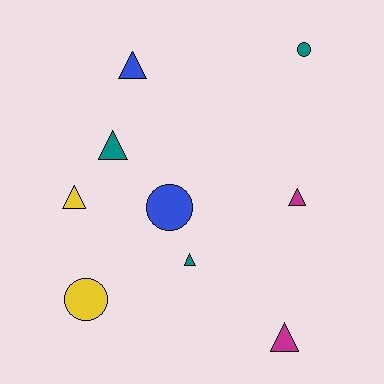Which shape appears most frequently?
Triangle, with 6 objects.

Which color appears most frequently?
Teal, with 3 objects.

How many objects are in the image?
There are 9 objects.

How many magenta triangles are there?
There are 2 magenta triangles.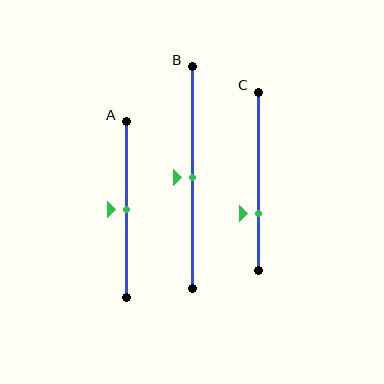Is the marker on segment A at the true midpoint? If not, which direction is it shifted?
Yes, the marker on segment A is at the true midpoint.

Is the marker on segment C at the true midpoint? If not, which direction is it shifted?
No, the marker on segment C is shifted downward by about 18% of the segment length.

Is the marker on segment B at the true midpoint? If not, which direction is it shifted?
Yes, the marker on segment B is at the true midpoint.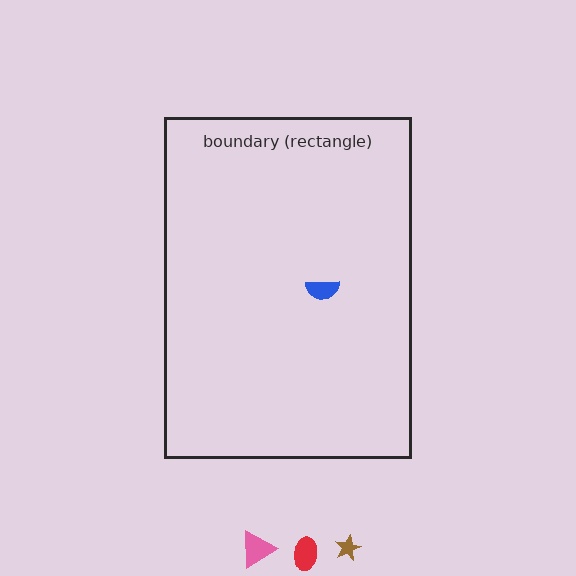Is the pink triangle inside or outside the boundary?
Outside.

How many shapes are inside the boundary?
1 inside, 3 outside.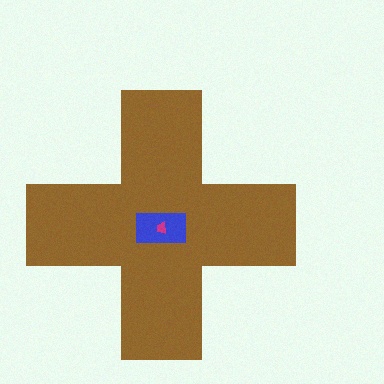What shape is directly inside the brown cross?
The blue rectangle.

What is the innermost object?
The magenta trapezoid.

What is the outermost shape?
The brown cross.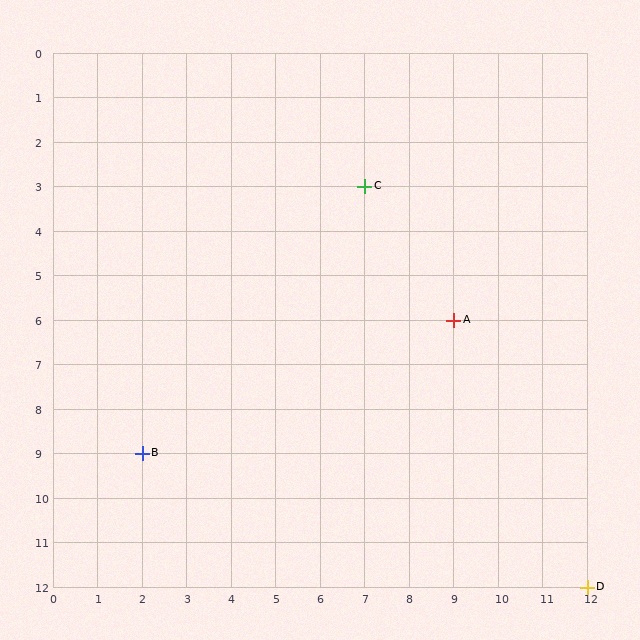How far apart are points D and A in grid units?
Points D and A are 3 columns and 6 rows apart (about 6.7 grid units diagonally).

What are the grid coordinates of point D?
Point D is at grid coordinates (12, 12).